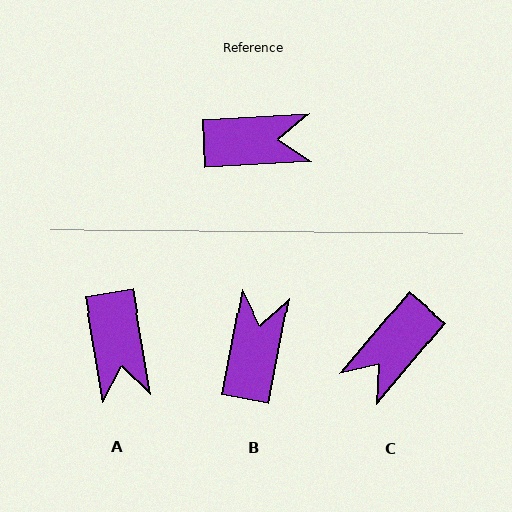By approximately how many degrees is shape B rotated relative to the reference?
Approximately 76 degrees counter-clockwise.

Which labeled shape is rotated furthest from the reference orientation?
C, about 133 degrees away.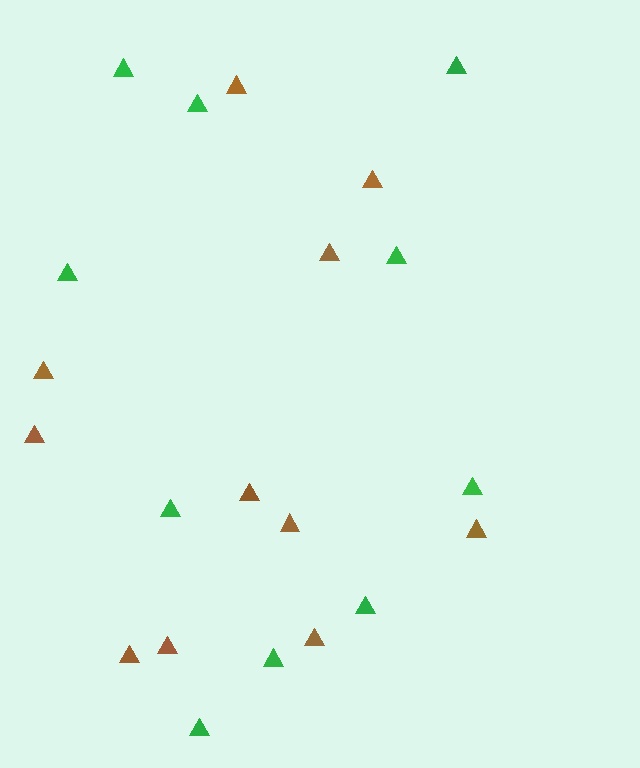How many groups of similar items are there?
There are 2 groups: one group of green triangles (10) and one group of brown triangles (11).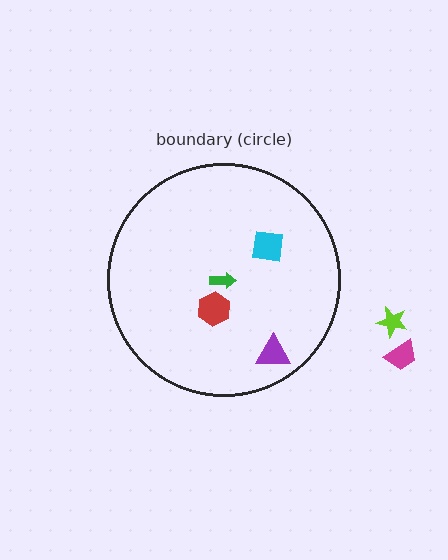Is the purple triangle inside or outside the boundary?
Inside.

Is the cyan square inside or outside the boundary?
Inside.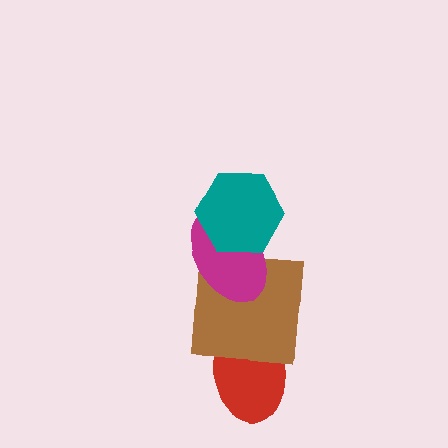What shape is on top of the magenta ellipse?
The teal hexagon is on top of the magenta ellipse.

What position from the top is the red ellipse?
The red ellipse is 4th from the top.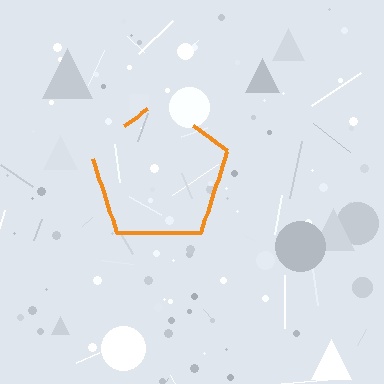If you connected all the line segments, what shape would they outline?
They would outline a pentagon.